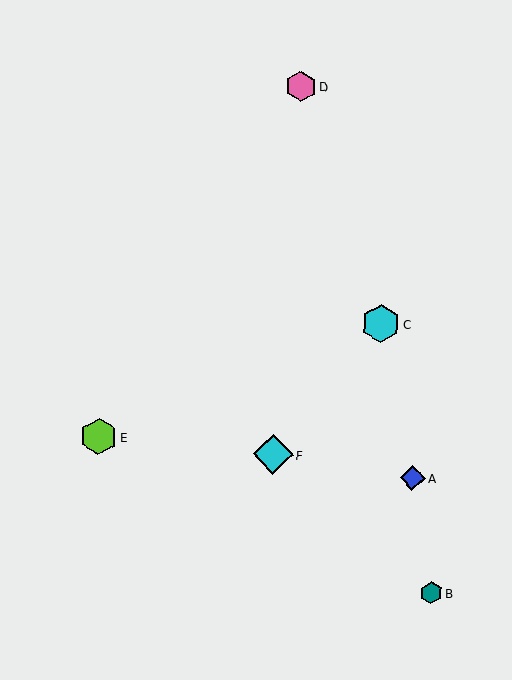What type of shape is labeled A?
Shape A is a blue diamond.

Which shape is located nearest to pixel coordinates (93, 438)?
The lime hexagon (labeled E) at (99, 437) is nearest to that location.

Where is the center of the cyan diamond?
The center of the cyan diamond is at (273, 454).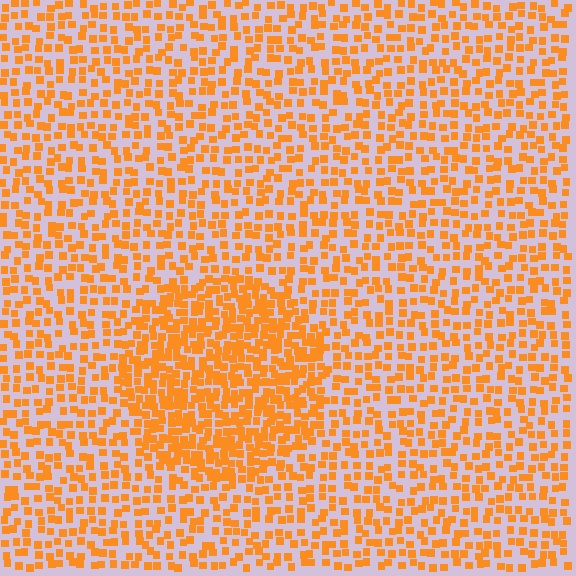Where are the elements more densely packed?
The elements are more densely packed inside the circle boundary.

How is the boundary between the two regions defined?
The boundary is defined by a change in element density (approximately 1.9x ratio). All elements are the same color, size, and shape.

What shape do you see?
I see a circle.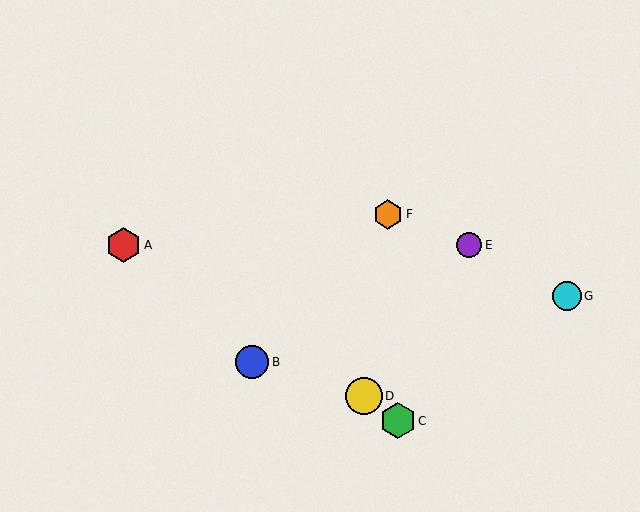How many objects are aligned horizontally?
2 objects (A, E) are aligned horizontally.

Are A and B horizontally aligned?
No, A is at y≈245 and B is at y≈362.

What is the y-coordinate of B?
Object B is at y≈362.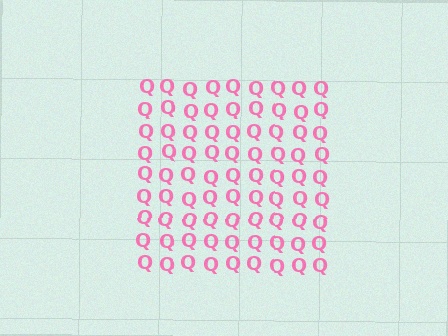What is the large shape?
The large shape is a square.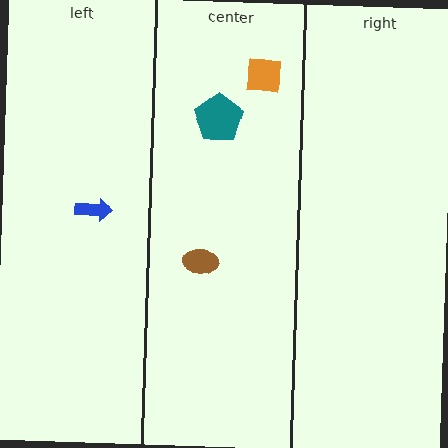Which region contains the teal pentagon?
The center region.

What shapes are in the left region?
The blue arrow.